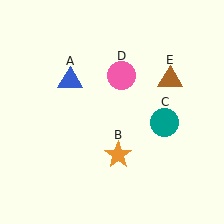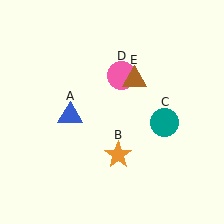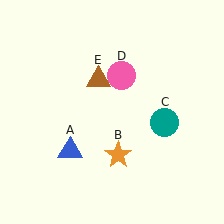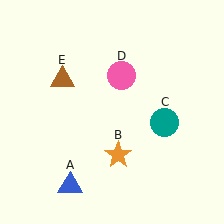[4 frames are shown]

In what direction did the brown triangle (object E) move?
The brown triangle (object E) moved left.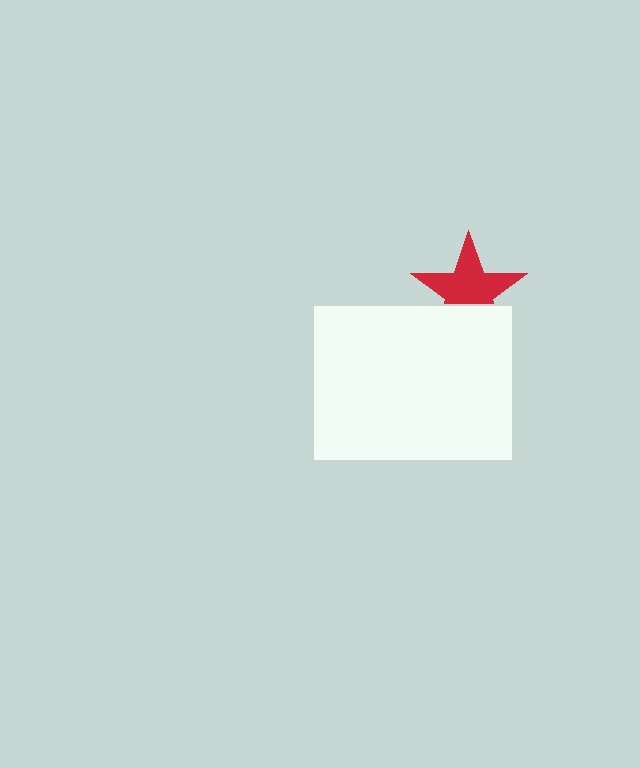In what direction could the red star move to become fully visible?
The red star could move up. That would shift it out from behind the white rectangle entirely.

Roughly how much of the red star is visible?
Most of it is visible (roughly 67%).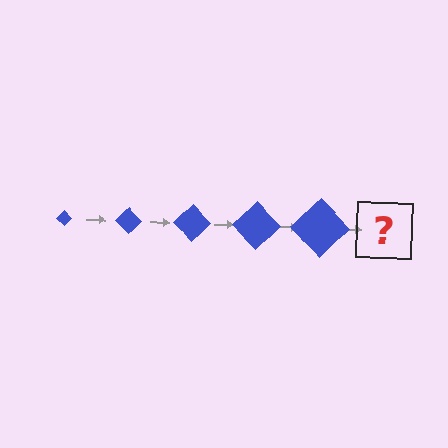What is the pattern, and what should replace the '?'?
The pattern is that the diamond gets progressively larger each step. The '?' should be a blue diamond, larger than the previous one.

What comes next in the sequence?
The next element should be a blue diamond, larger than the previous one.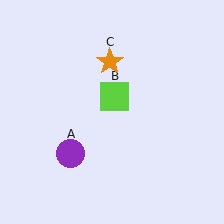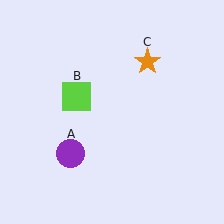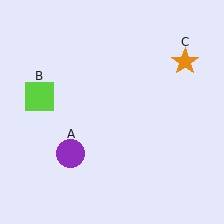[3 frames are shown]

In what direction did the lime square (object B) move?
The lime square (object B) moved left.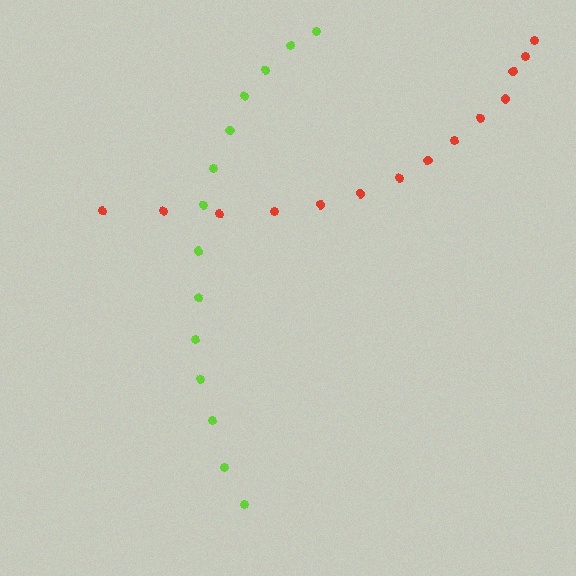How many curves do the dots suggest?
There are 2 distinct paths.